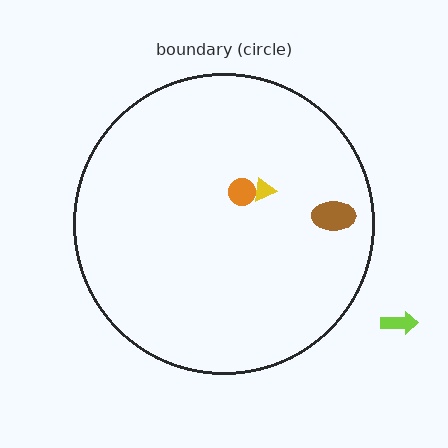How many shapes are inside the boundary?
3 inside, 1 outside.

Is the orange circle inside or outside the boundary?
Inside.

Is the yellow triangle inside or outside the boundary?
Inside.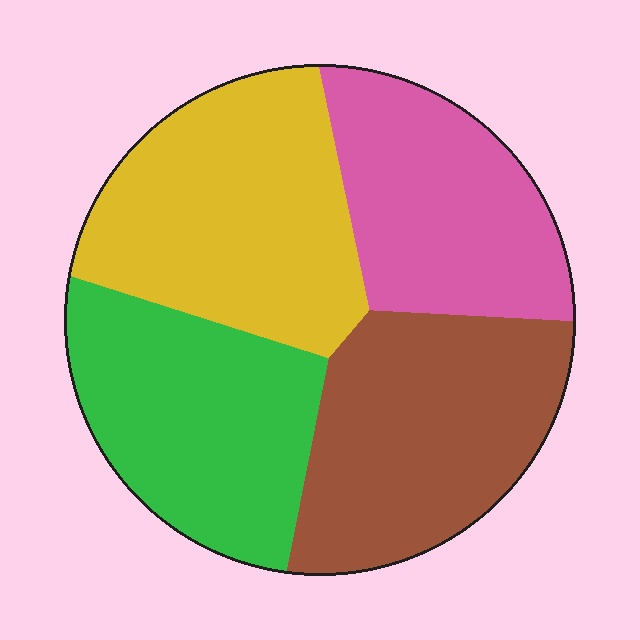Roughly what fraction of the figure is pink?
Pink covers 21% of the figure.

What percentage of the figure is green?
Green covers roughly 25% of the figure.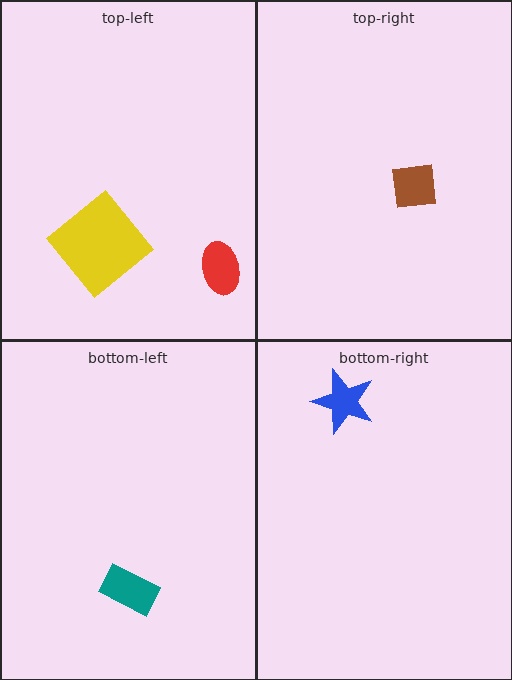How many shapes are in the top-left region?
2.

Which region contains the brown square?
The top-right region.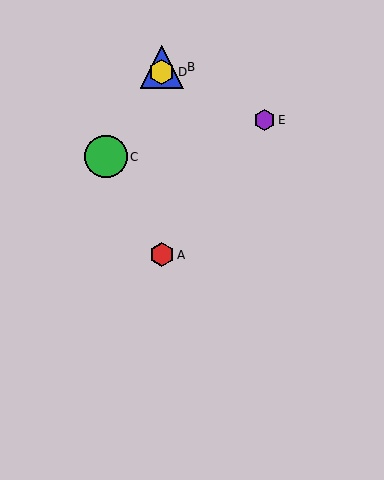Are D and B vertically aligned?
Yes, both are at x≈162.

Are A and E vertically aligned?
No, A is at x≈162 and E is at x≈265.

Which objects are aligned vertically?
Objects A, B, D are aligned vertically.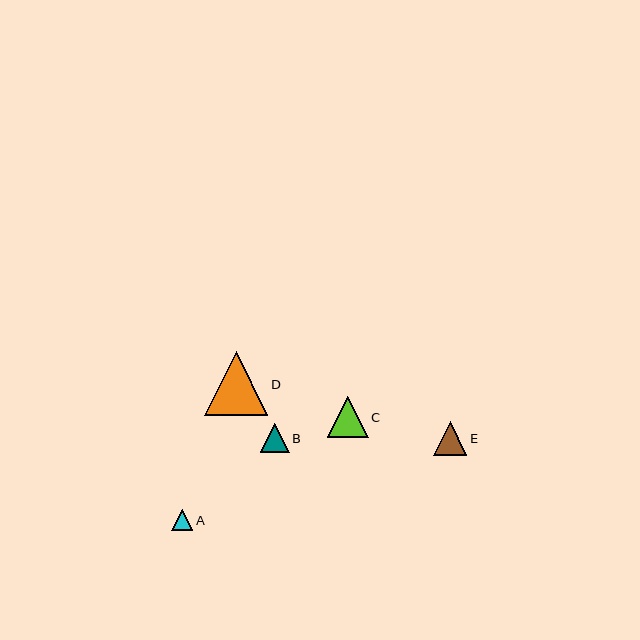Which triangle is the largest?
Triangle D is the largest with a size of approximately 63 pixels.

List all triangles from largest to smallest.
From largest to smallest: D, C, E, B, A.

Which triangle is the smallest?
Triangle A is the smallest with a size of approximately 21 pixels.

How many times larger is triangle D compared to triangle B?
Triangle D is approximately 2.2 times the size of triangle B.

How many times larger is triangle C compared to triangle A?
Triangle C is approximately 2.0 times the size of triangle A.